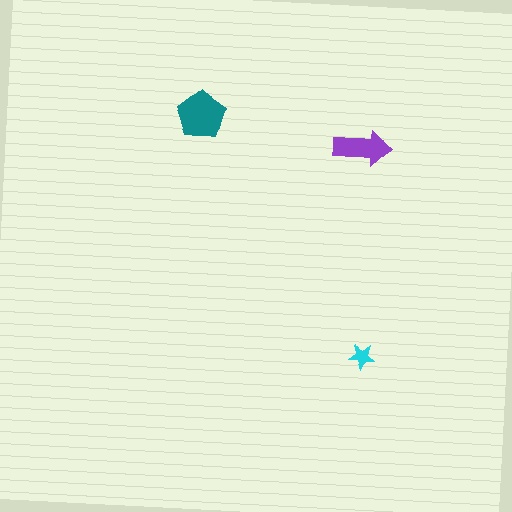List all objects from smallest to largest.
The cyan star, the purple arrow, the teal pentagon.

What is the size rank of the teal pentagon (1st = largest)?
1st.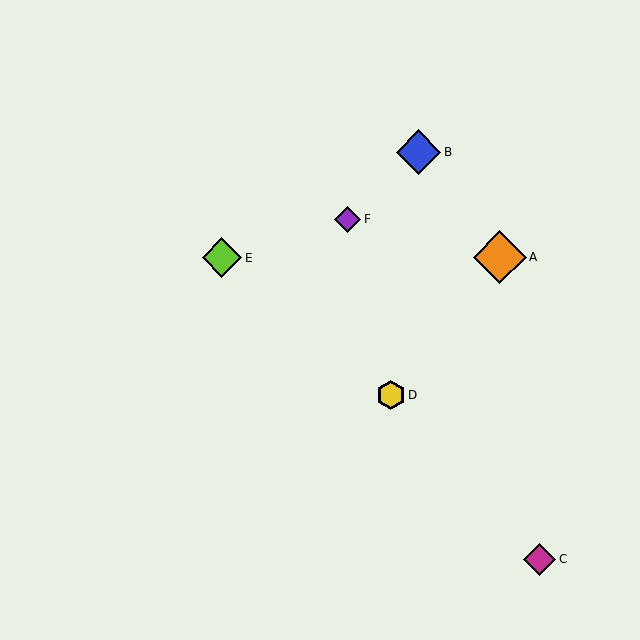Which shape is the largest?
The orange diamond (labeled A) is the largest.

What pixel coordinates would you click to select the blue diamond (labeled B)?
Click at (419, 152) to select the blue diamond B.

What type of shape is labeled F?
Shape F is a purple diamond.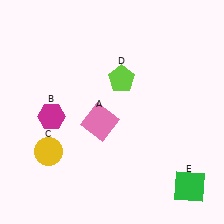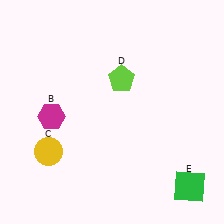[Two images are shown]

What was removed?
The pink square (A) was removed in Image 2.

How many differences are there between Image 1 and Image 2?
There is 1 difference between the two images.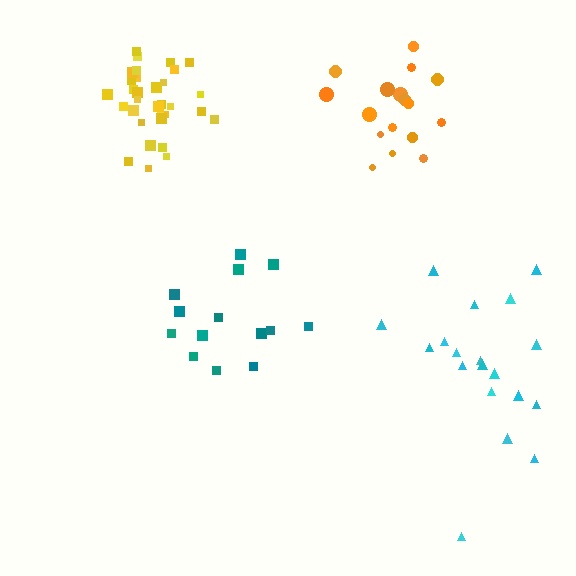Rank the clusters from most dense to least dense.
yellow, orange, teal, cyan.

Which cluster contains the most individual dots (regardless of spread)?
Yellow (32).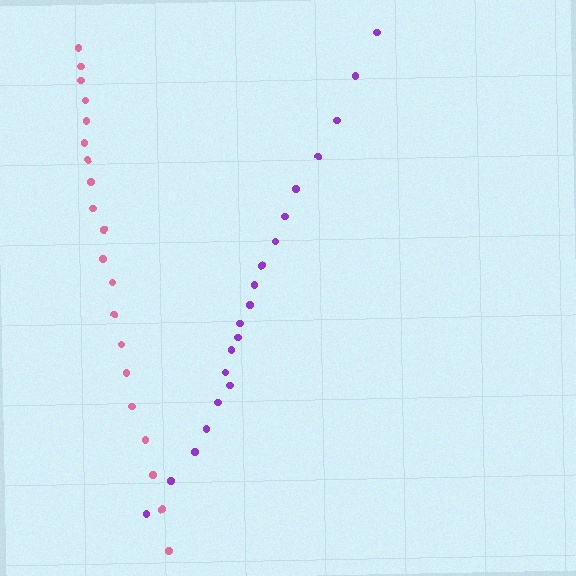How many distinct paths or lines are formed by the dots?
There are 2 distinct paths.